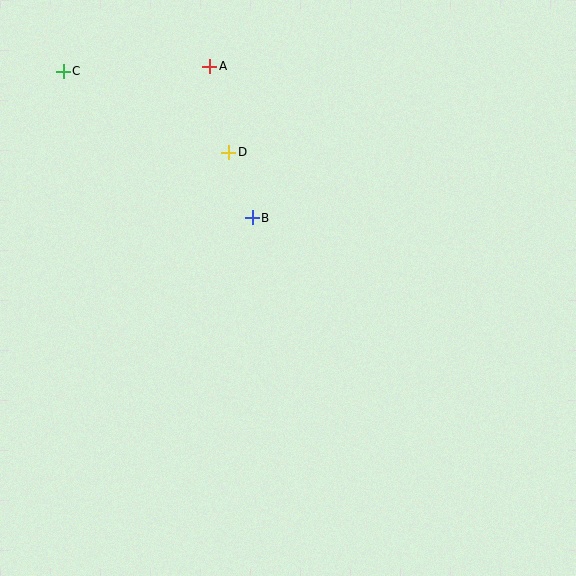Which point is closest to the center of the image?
Point B at (252, 218) is closest to the center.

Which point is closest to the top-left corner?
Point C is closest to the top-left corner.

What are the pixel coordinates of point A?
Point A is at (210, 66).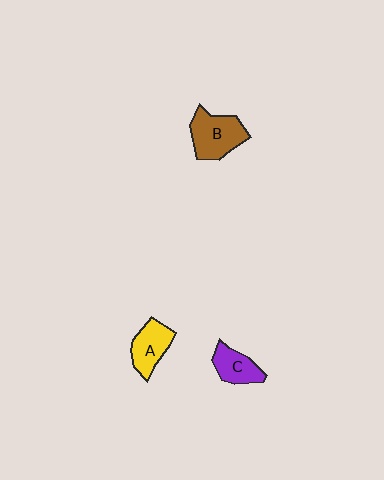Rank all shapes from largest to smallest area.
From largest to smallest: B (brown), A (yellow), C (purple).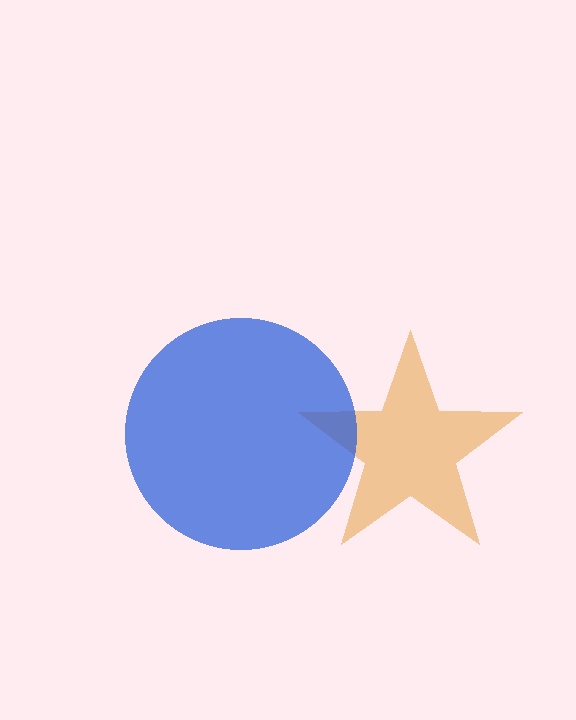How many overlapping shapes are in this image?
There are 2 overlapping shapes in the image.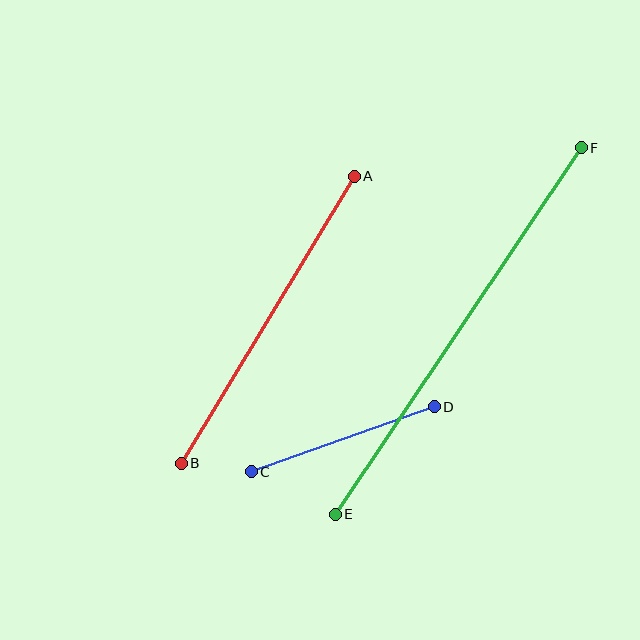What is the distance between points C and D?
The distance is approximately 194 pixels.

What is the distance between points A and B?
The distance is approximately 335 pixels.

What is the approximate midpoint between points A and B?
The midpoint is at approximately (268, 320) pixels.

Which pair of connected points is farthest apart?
Points E and F are farthest apart.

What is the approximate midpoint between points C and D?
The midpoint is at approximately (343, 439) pixels.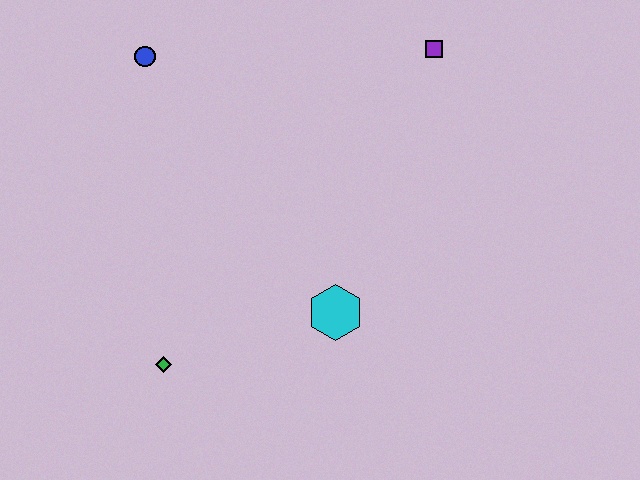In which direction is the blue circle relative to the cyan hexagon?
The blue circle is above the cyan hexagon.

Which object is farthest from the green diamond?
The purple square is farthest from the green diamond.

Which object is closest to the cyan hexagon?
The green diamond is closest to the cyan hexagon.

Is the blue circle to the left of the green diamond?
Yes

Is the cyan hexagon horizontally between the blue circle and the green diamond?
No